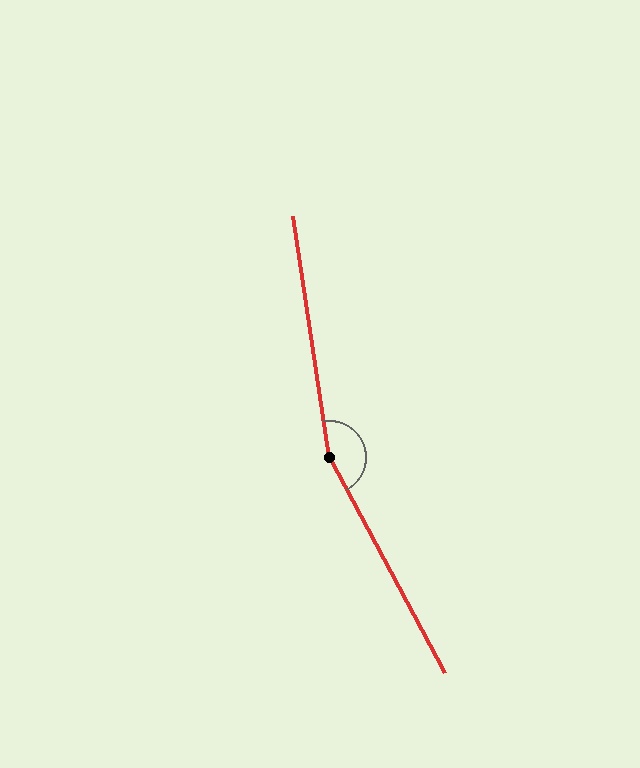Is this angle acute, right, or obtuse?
It is obtuse.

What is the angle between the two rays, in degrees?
Approximately 160 degrees.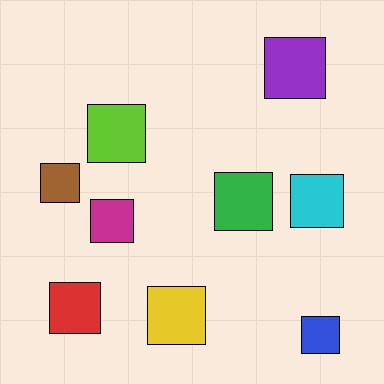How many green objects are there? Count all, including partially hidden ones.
There is 1 green object.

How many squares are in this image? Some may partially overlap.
There are 9 squares.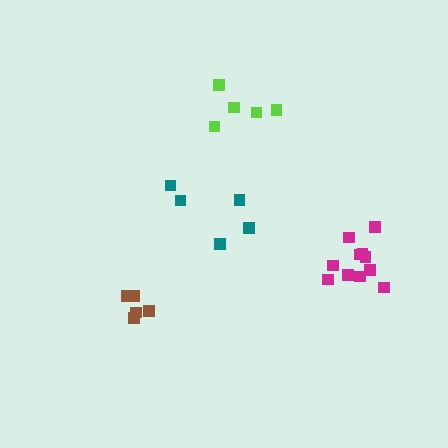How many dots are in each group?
Group 1: 11 dots, Group 2: 5 dots, Group 3: 5 dots, Group 4: 5 dots (26 total).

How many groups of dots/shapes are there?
There are 4 groups.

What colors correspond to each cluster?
The clusters are colored: magenta, brown, lime, teal.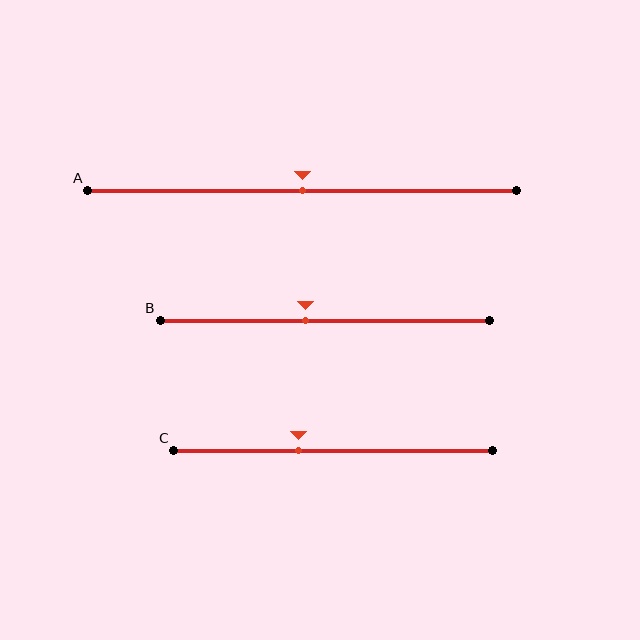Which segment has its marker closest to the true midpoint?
Segment A has its marker closest to the true midpoint.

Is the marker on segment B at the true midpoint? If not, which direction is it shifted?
No, the marker on segment B is shifted to the left by about 6% of the segment length.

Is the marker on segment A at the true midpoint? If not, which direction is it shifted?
Yes, the marker on segment A is at the true midpoint.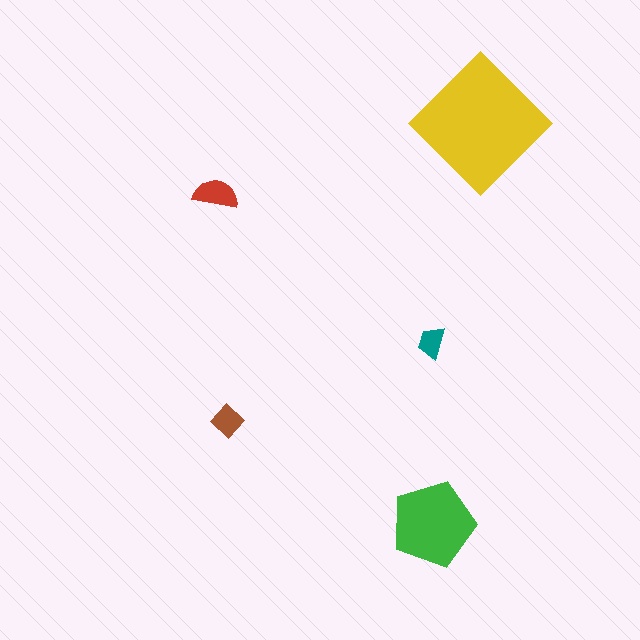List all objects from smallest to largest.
The teal trapezoid, the brown diamond, the red semicircle, the green pentagon, the yellow diamond.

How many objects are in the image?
There are 5 objects in the image.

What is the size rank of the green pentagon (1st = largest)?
2nd.